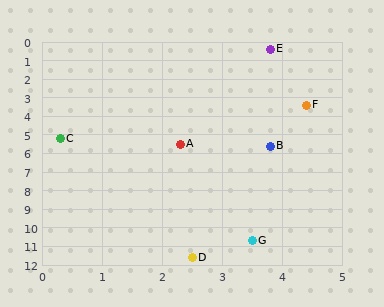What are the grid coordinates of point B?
Point B is at approximately (3.8, 5.6).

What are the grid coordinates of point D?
Point D is at approximately (2.5, 11.6).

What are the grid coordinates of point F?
Point F is at approximately (4.4, 3.4).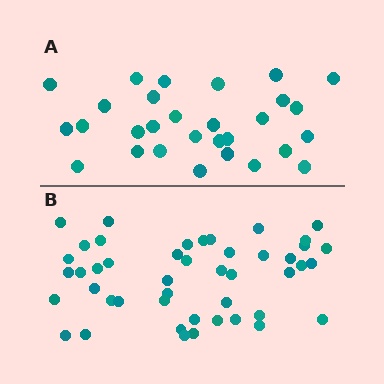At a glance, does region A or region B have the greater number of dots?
Region B (the bottom region) has more dots.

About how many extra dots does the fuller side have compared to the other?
Region B has approximately 15 more dots than region A.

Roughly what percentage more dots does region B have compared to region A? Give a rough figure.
About 60% more.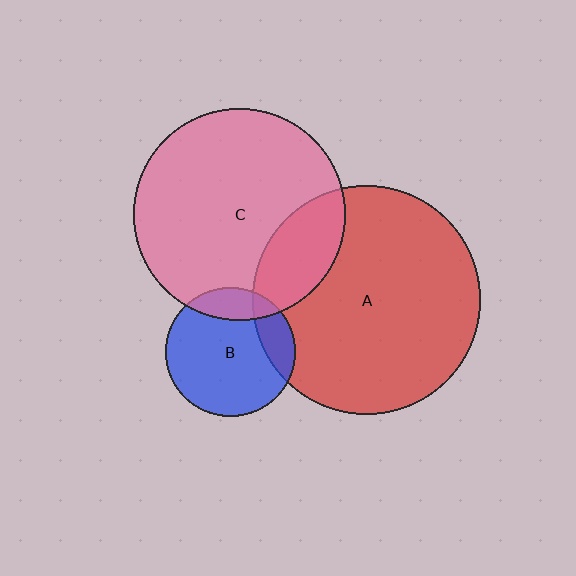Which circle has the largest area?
Circle A (red).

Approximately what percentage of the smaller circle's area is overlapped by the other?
Approximately 15%.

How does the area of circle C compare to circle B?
Approximately 2.7 times.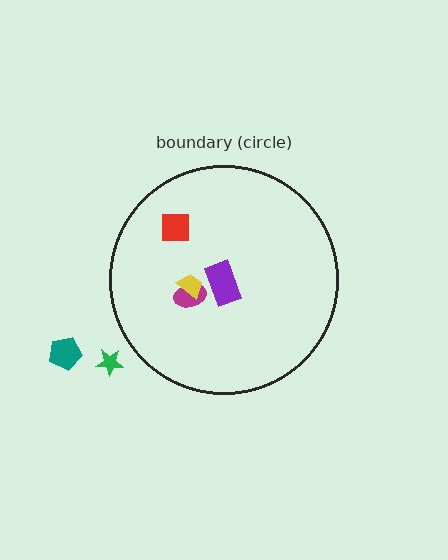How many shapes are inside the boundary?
4 inside, 2 outside.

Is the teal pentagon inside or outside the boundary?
Outside.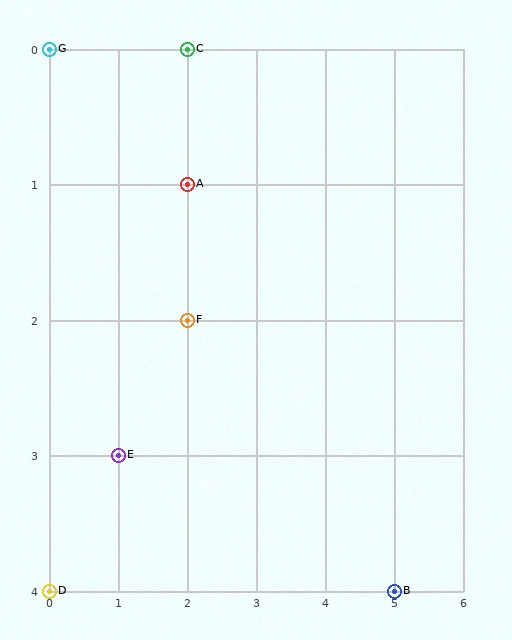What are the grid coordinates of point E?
Point E is at grid coordinates (1, 3).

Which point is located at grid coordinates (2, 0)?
Point C is at (2, 0).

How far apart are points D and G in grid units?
Points D and G are 4 rows apart.